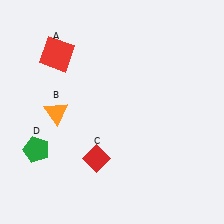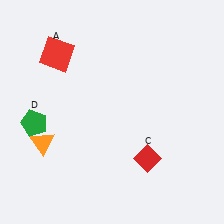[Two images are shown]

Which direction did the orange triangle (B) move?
The orange triangle (B) moved down.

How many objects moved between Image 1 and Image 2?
3 objects moved between the two images.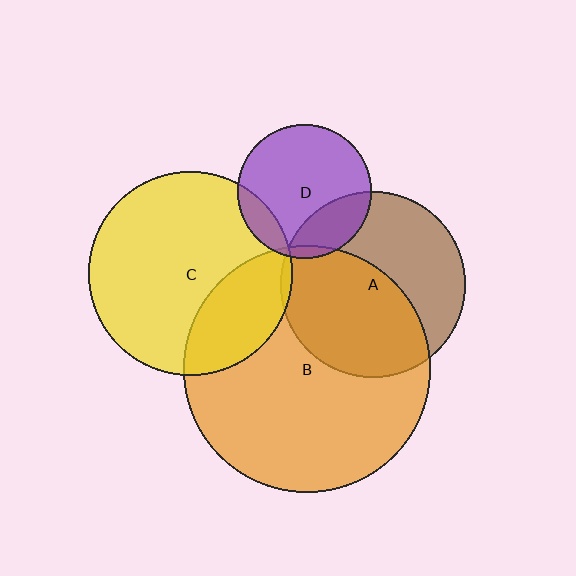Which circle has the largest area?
Circle B (orange).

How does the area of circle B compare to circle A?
Approximately 1.8 times.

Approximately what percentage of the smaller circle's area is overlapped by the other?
Approximately 25%.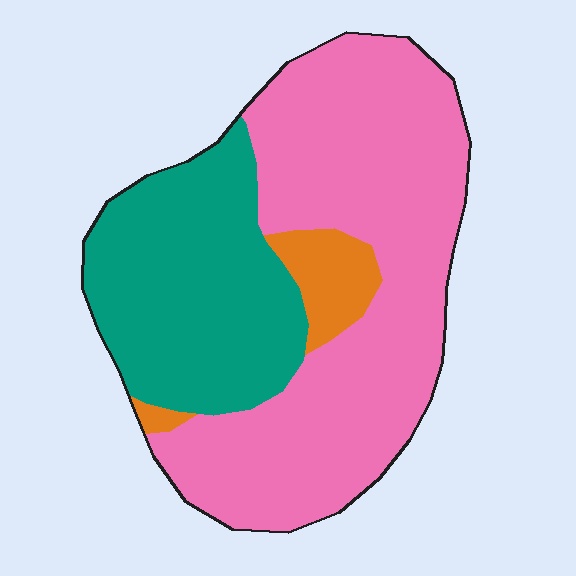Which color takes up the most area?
Pink, at roughly 60%.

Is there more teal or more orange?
Teal.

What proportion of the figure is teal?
Teal covers roughly 35% of the figure.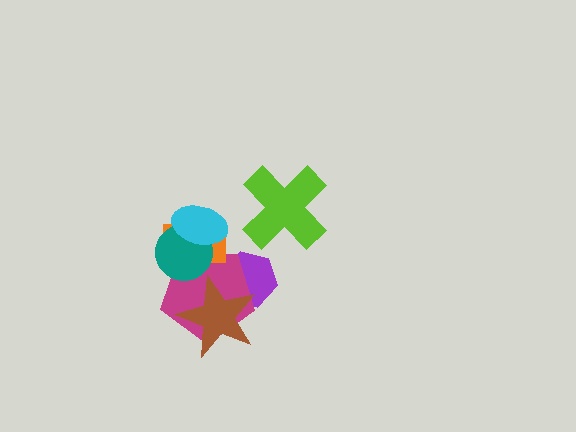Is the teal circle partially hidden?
Yes, it is partially covered by another shape.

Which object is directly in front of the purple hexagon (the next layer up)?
The magenta pentagon is directly in front of the purple hexagon.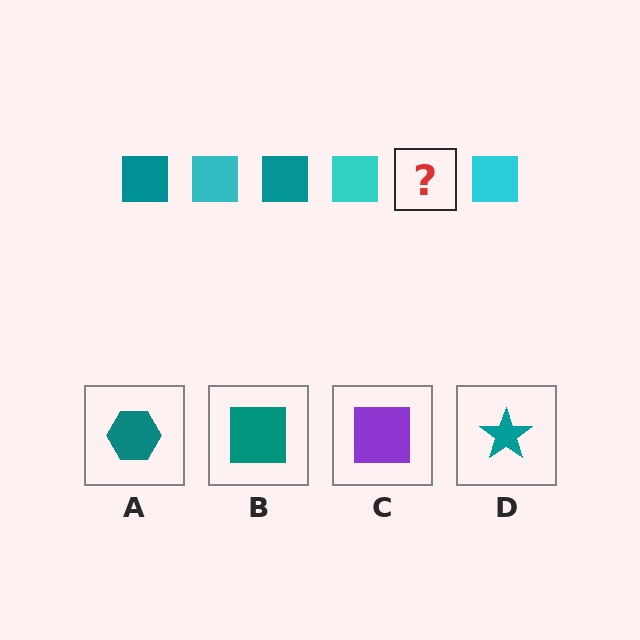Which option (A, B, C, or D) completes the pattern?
B.